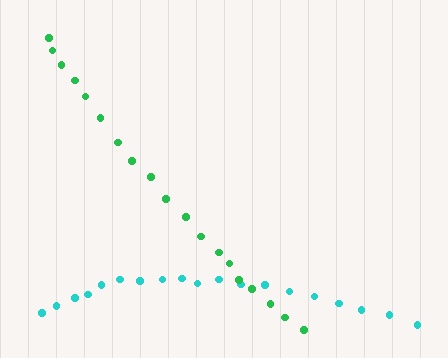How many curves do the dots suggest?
There are 2 distinct paths.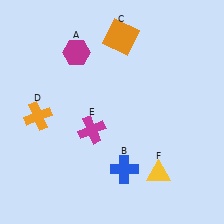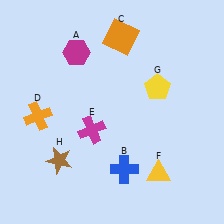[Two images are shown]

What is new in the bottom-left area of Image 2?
A brown star (H) was added in the bottom-left area of Image 2.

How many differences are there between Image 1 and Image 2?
There are 2 differences between the two images.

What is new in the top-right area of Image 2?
A yellow pentagon (G) was added in the top-right area of Image 2.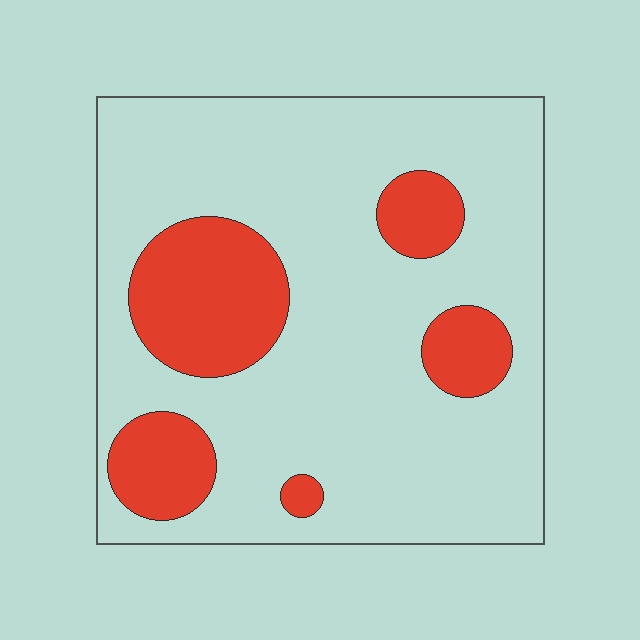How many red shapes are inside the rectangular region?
5.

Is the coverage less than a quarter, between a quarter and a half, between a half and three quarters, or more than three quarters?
Less than a quarter.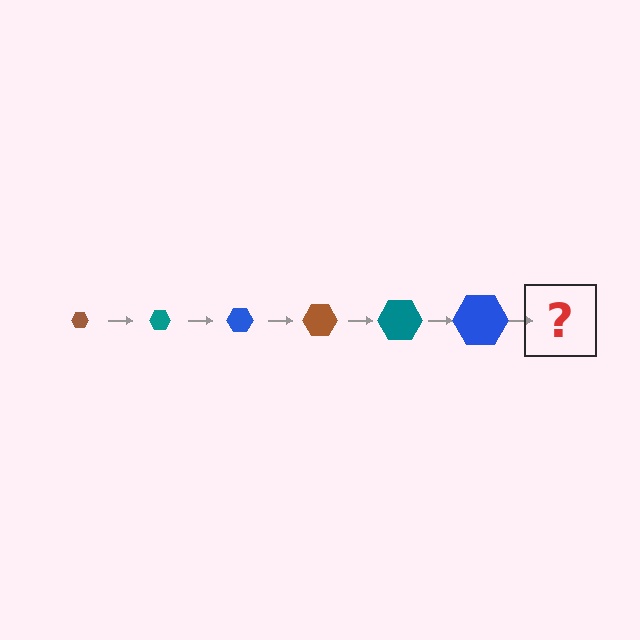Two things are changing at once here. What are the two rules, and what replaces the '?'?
The two rules are that the hexagon grows larger each step and the color cycles through brown, teal, and blue. The '?' should be a brown hexagon, larger than the previous one.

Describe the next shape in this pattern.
It should be a brown hexagon, larger than the previous one.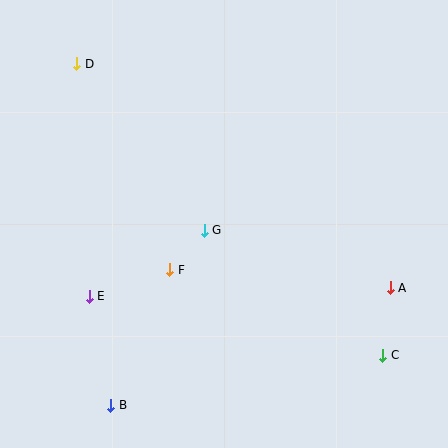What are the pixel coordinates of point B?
Point B is at (111, 405).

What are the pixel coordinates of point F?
Point F is at (170, 270).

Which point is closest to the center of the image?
Point G at (204, 230) is closest to the center.